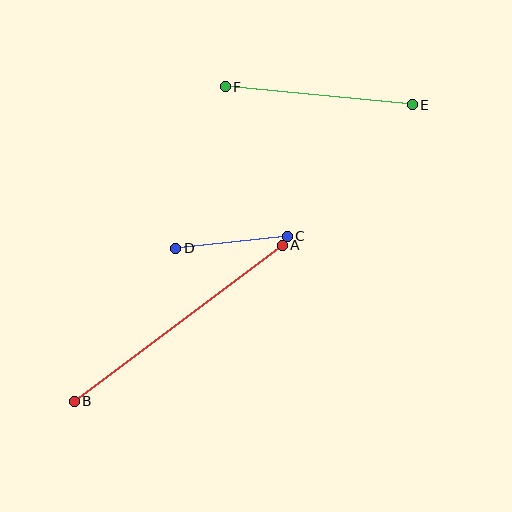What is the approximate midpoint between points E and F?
The midpoint is at approximately (318, 96) pixels.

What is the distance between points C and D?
The distance is approximately 112 pixels.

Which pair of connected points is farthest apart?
Points A and B are farthest apart.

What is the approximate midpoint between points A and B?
The midpoint is at approximately (179, 323) pixels.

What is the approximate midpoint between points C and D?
The midpoint is at approximately (231, 242) pixels.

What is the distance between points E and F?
The distance is approximately 188 pixels.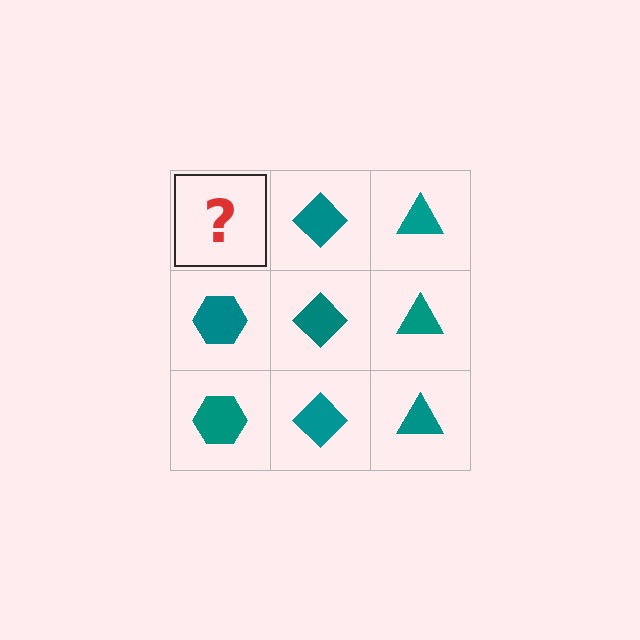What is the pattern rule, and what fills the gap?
The rule is that each column has a consistent shape. The gap should be filled with a teal hexagon.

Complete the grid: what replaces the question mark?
The question mark should be replaced with a teal hexagon.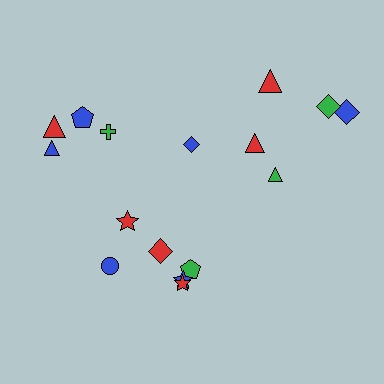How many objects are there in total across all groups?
There are 16 objects.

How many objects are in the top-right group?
There are 6 objects.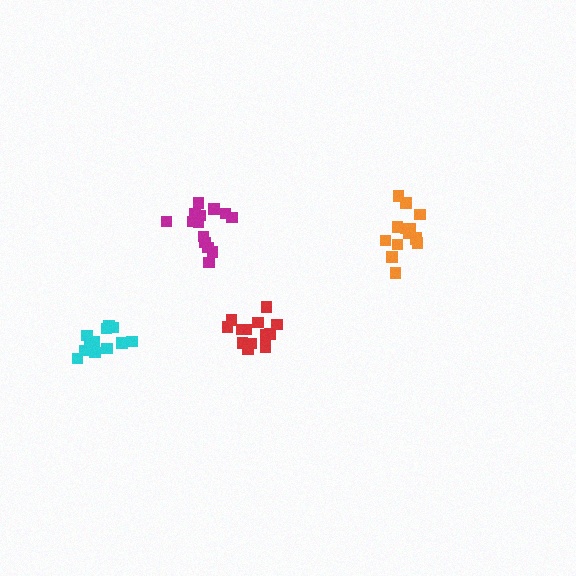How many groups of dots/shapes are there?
There are 4 groups.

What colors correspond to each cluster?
The clusters are colored: cyan, orange, red, magenta.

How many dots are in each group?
Group 1: 14 dots, Group 2: 14 dots, Group 3: 13 dots, Group 4: 15 dots (56 total).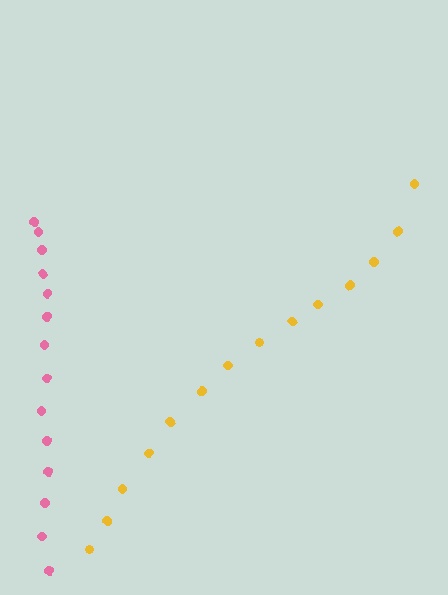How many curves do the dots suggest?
There are 2 distinct paths.